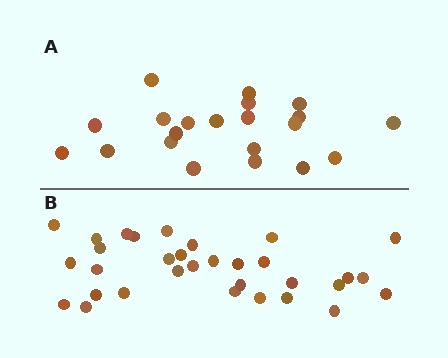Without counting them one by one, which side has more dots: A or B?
Region B (the bottom region) has more dots.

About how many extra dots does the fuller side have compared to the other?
Region B has roughly 12 or so more dots than region A.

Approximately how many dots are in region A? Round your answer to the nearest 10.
About 20 dots. (The exact count is 21, which rounds to 20.)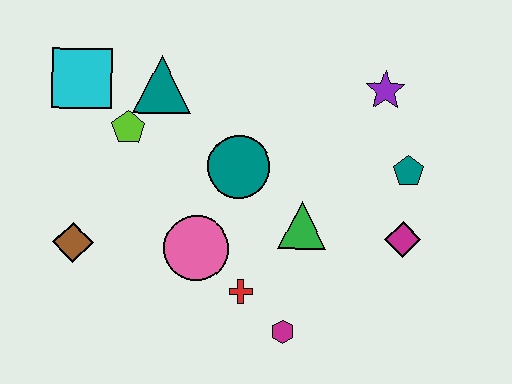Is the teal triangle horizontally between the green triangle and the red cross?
No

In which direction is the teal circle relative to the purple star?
The teal circle is to the left of the purple star.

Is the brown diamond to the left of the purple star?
Yes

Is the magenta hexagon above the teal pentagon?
No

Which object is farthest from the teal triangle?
The magenta diamond is farthest from the teal triangle.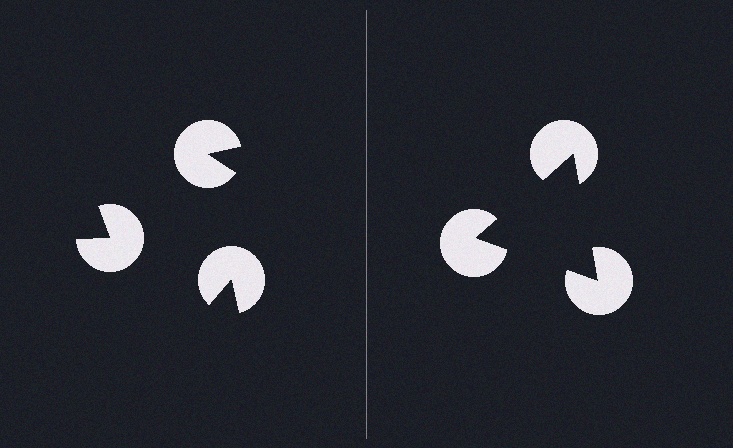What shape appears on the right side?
An illusory triangle.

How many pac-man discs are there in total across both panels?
6 — 3 on each side.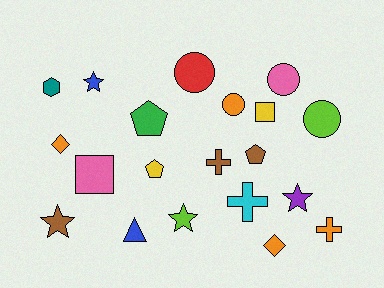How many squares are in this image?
There are 2 squares.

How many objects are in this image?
There are 20 objects.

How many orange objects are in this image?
There are 4 orange objects.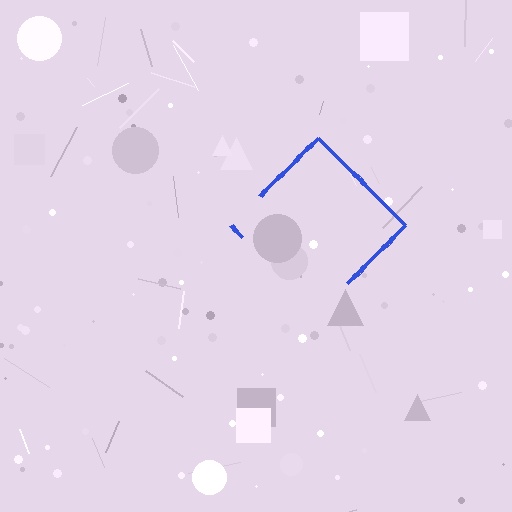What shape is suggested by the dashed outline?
The dashed outline suggests a diamond.